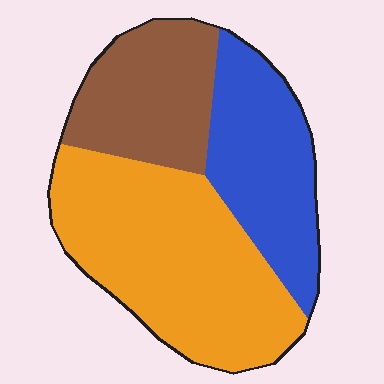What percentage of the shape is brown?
Brown covers around 25% of the shape.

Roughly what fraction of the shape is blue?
Blue covers around 30% of the shape.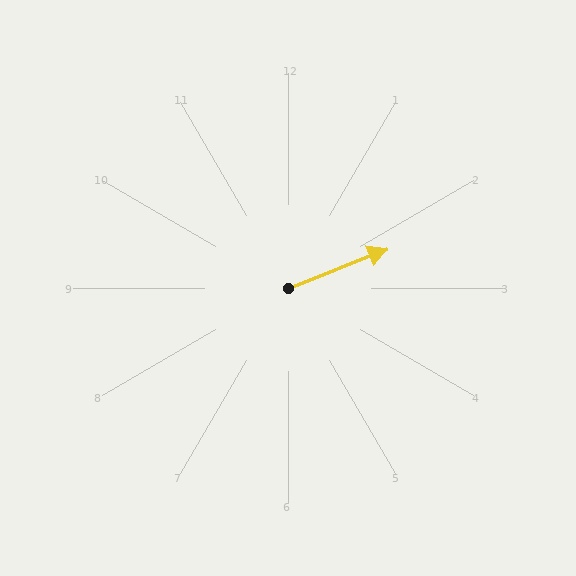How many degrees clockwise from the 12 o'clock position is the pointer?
Approximately 68 degrees.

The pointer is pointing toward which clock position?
Roughly 2 o'clock.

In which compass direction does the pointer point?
East.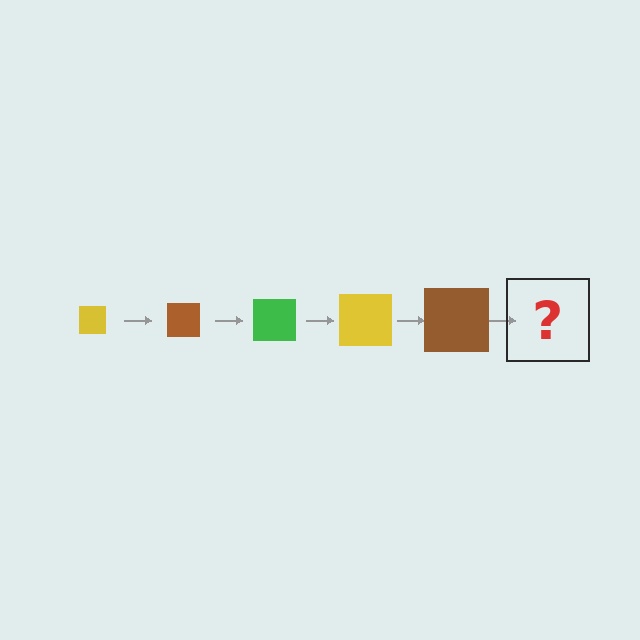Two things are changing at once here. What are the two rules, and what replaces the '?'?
The two rules are that the square grows larger each step and the color cycles through yellow, brown, and green. The '?' should be a green square, larger than the previous one.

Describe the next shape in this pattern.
It should be a green square, larger than the previous one.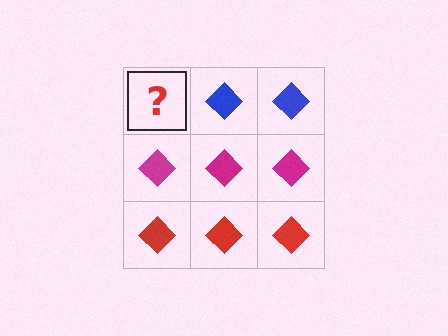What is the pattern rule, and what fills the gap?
The rule is that each row has a consistent color. The gap should be filled with a blue diamond.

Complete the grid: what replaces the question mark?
The question mark should be replaced with a blue diamond.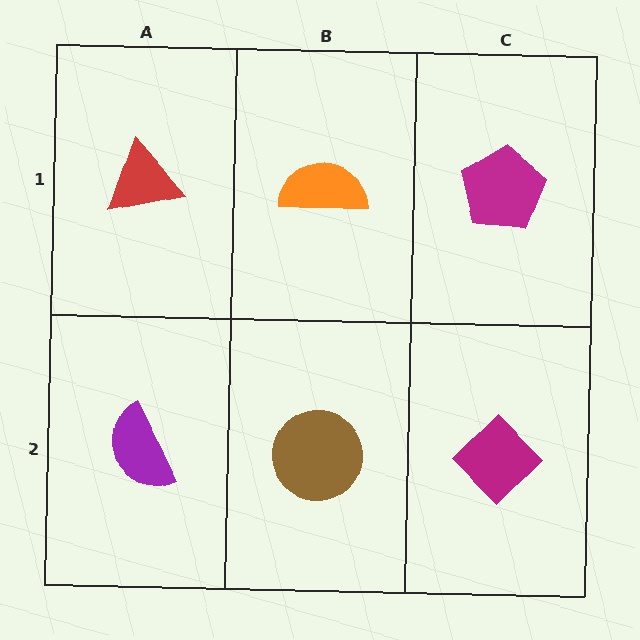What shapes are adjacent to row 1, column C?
A magenta diamond (row 2, column C), an orange semicircle (row 1, column B).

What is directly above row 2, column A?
A red triangle.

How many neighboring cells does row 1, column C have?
2.